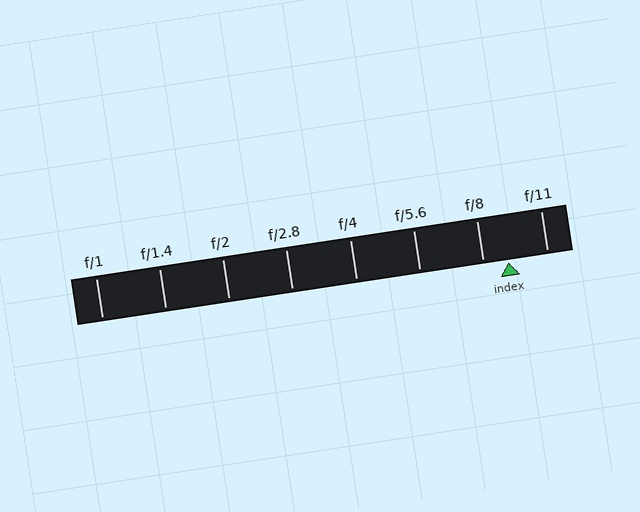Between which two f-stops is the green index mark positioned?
The index mark is between f/8 and f/11.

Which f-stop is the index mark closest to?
The index mark is closest to f/8.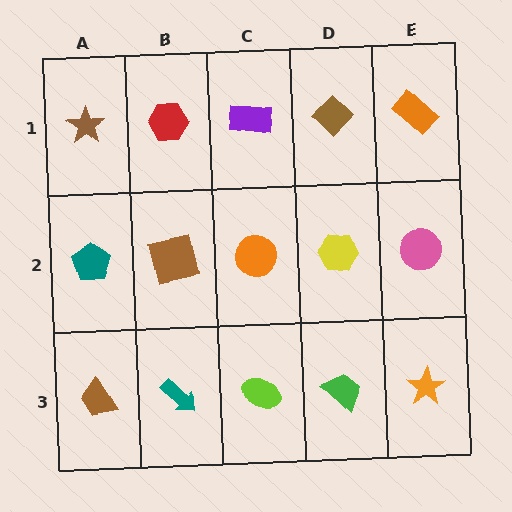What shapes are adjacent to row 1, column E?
A pink circle (row 2, column E), a brown diamond (row 1, column D).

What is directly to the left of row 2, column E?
A yellow hexagon.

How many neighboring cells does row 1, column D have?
3.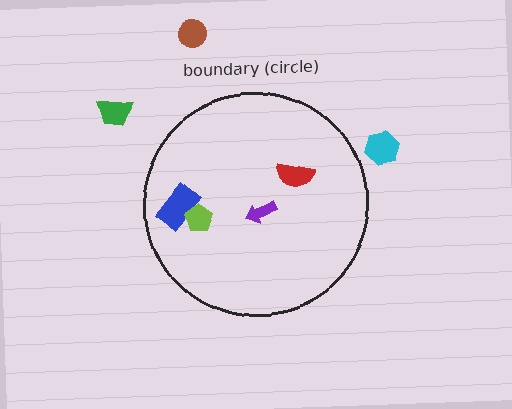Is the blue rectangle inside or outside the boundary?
Inside.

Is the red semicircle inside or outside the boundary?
Inside.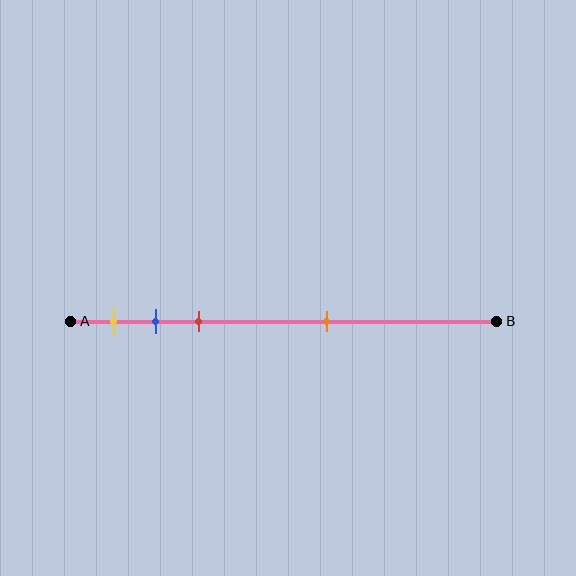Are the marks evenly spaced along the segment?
No, the marks are not evenly spaced.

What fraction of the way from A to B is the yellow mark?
The yellow mark is approximately 10% (0.1) of the way from A to B.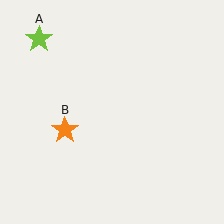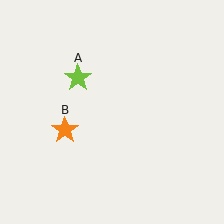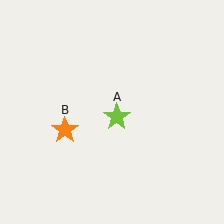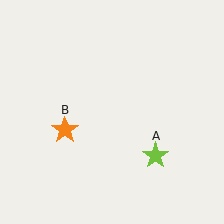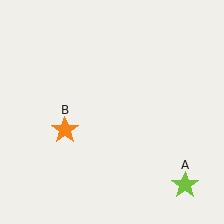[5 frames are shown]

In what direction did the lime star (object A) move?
The lime star (object A) moved down and to the right.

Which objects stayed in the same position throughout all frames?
Orange star (object B) remained stationary.